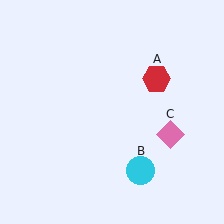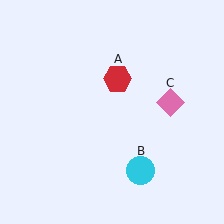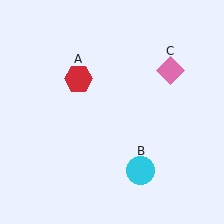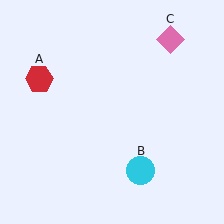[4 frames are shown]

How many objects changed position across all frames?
2 objects changed position: red hexagon (object A), pink diamond (object C).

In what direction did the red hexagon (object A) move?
The red hexagon (object A) moved left.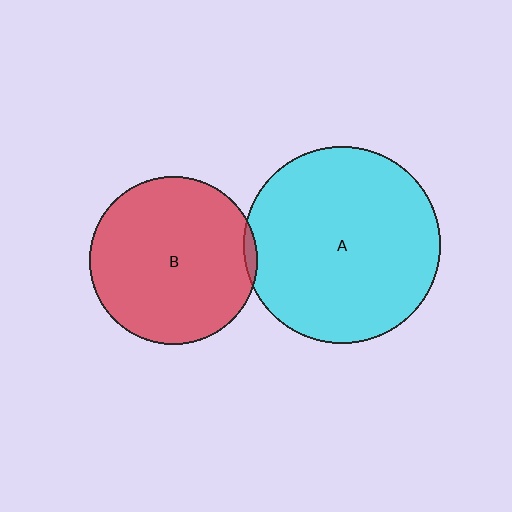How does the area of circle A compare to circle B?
Approximately 1.4 times.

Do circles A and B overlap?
Yes.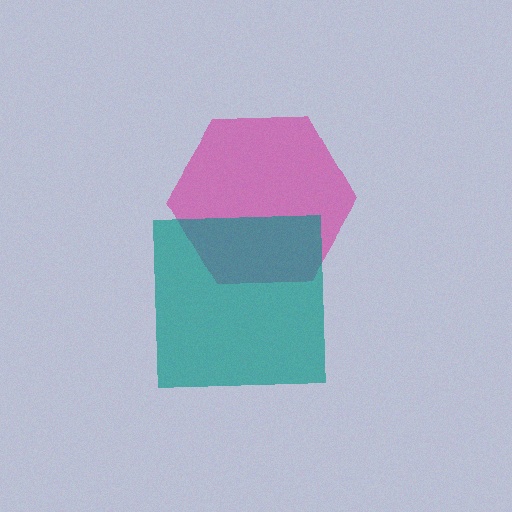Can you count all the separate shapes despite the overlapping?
Yes, there are 2 separate shapes.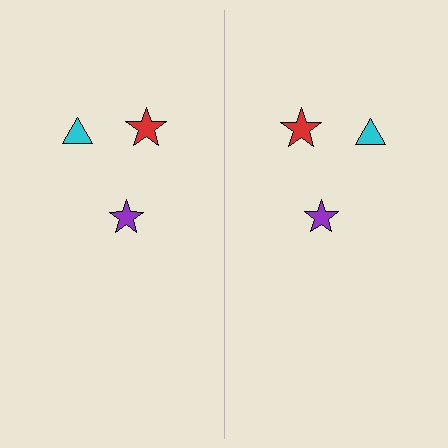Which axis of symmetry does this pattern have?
The pattern has a vertical axis of symmetry running through the center of the image.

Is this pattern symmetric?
Yes, this pattern has bilateral (reflection) symmetry.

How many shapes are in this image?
There are 6 shapes in this image.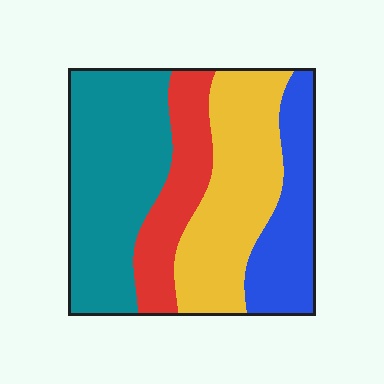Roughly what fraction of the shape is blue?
Blue covers around 20% of the shape.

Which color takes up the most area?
Teal, at roughly 35%.